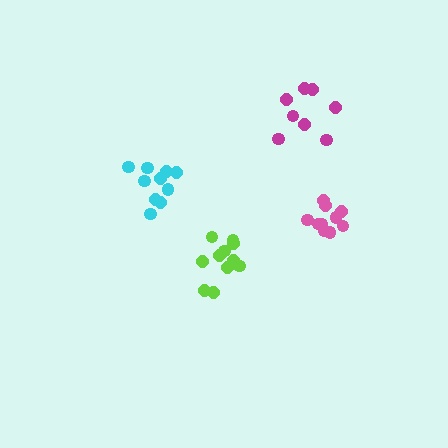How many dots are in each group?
Group 1: 10 dots, Group 2: 11 dots, Group 3: 8 dots, Group 4: 10 dots (39 total).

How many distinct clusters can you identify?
There are 4 distinct clusters.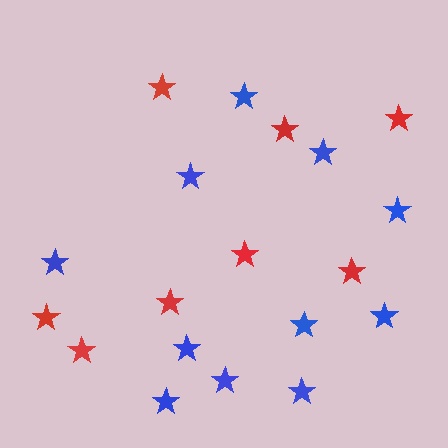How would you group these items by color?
There are 2 groups: one group of red stars (8) and one group of blue stars (11).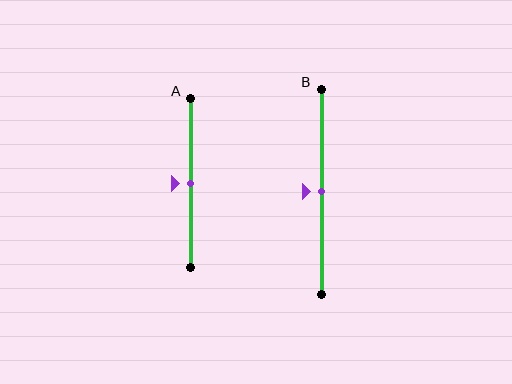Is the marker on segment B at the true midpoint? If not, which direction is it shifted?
Yes, the marker on segment B is at the true midpoint.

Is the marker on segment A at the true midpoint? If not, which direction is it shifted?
Yes, the marker on segment A is at the true midpoint.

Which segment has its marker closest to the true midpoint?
Segment A has its marker closest to the true midpoint.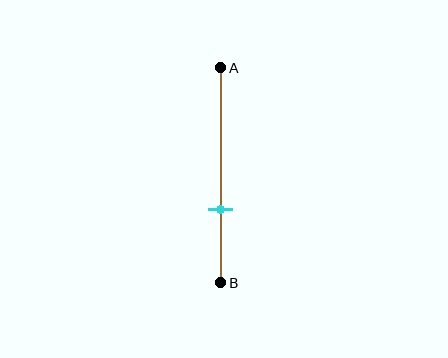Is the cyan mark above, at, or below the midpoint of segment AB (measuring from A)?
The cyan mark is below the midpoint of segment AB.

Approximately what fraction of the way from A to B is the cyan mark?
The cyan mark is approximately 65% of the way from A to B.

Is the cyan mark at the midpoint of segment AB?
No, the mark is at about 65% from A, not at the 50% midpoint.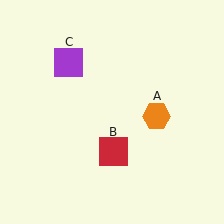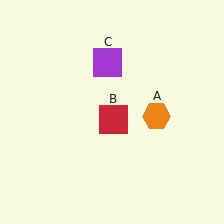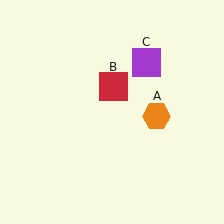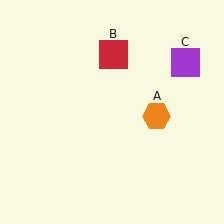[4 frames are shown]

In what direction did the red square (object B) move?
The red square (object B) moved up.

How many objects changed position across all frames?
2 objects changed position: red square (object B), purple square (object C).